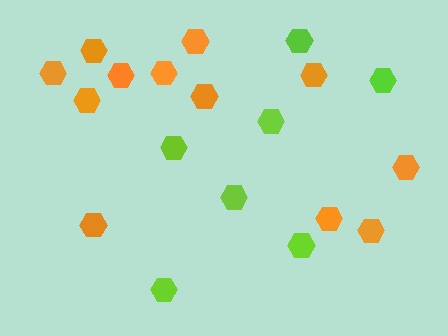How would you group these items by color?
There are 2 groups: one group of lime hexagons (7) and one group of orange hexagons (12).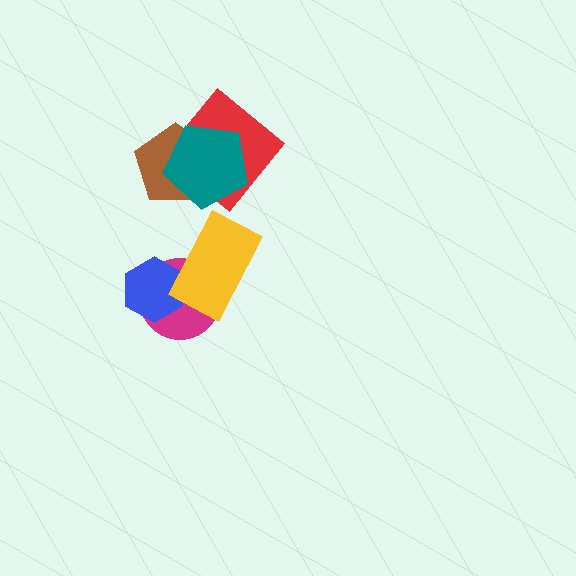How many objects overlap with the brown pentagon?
2 objects overlap with the brown pentagon.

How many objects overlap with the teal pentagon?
2 objects overlap with the teal pentagon.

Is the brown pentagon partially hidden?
Yes, it is partially covered by another shape.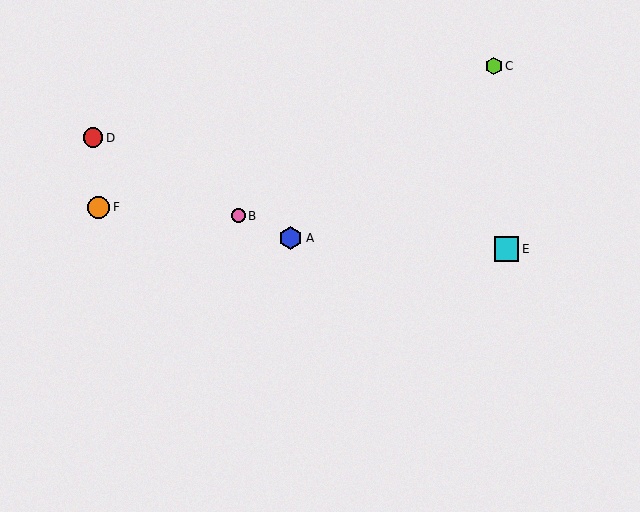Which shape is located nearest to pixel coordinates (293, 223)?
The blue hexagon (labeled A) at (291, 238) is nearest to that location.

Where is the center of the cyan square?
The center of the cyan square is at (507, 249).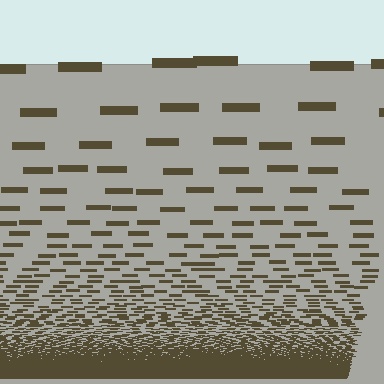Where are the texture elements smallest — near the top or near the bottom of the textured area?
Near the bottom.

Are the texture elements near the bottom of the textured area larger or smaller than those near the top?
Smaller. The gradient is inverted — elements near the bottom are smaller and denser.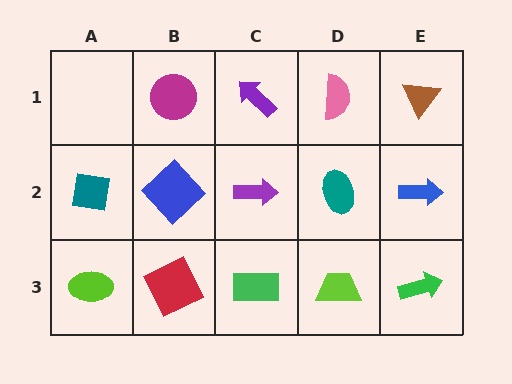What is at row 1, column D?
A pink semicircle.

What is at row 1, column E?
A brown triangle.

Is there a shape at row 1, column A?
No, that cell is empty.